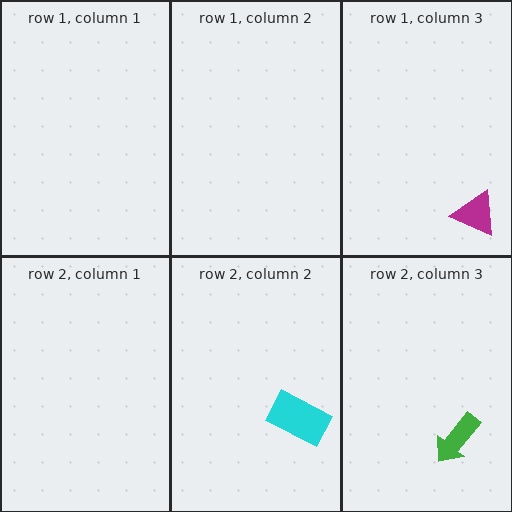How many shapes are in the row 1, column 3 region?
1.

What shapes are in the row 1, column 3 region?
The magenta triangle.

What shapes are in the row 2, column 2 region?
The cyan rectangle.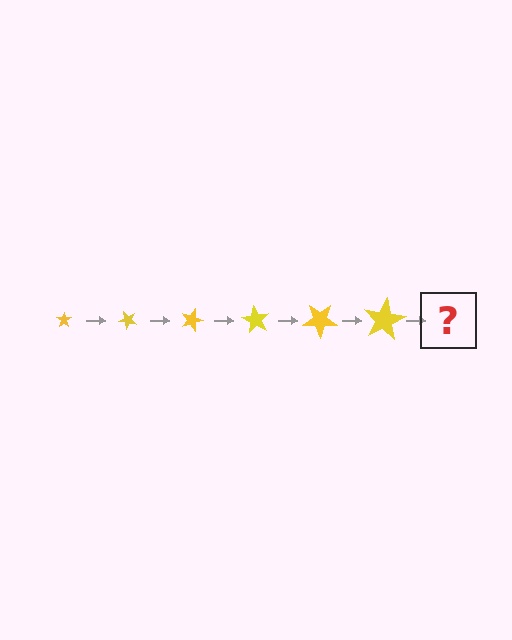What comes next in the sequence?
The next element should be a star, larger than the previous one and rotated 270 degrees from the start.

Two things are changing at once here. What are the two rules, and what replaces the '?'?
The two rules are that the star grows larger each step and it rotates 45 degrees each step. The '?' should be a star, larger than the previous one and rotated 270 degrees from the start.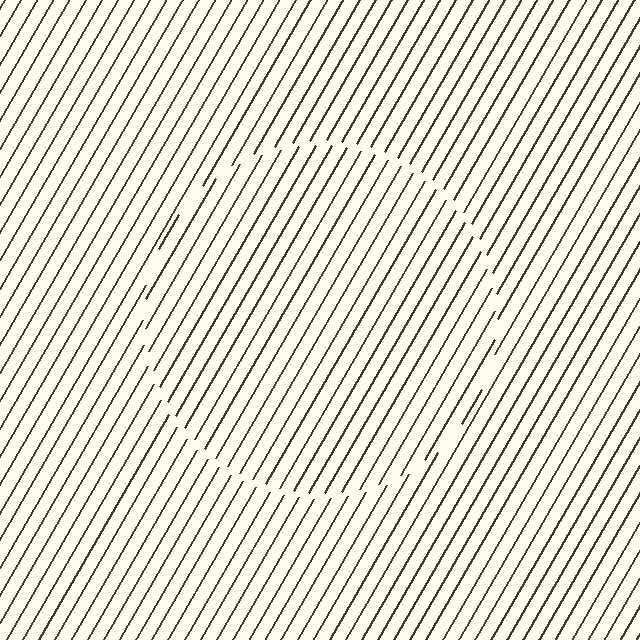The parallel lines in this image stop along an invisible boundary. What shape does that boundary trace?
An illusory circle. The interior of the shape contains the same grating, shifted by half a period — the contour is defined by the phase discontinuity where line-ends from the inner and outer gratings abut.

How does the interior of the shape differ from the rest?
The interior of the shape contains the same grating, shifted by half a period — the contour is defined by the phase discontinuity where line-ends from the inner and outer gratings abut.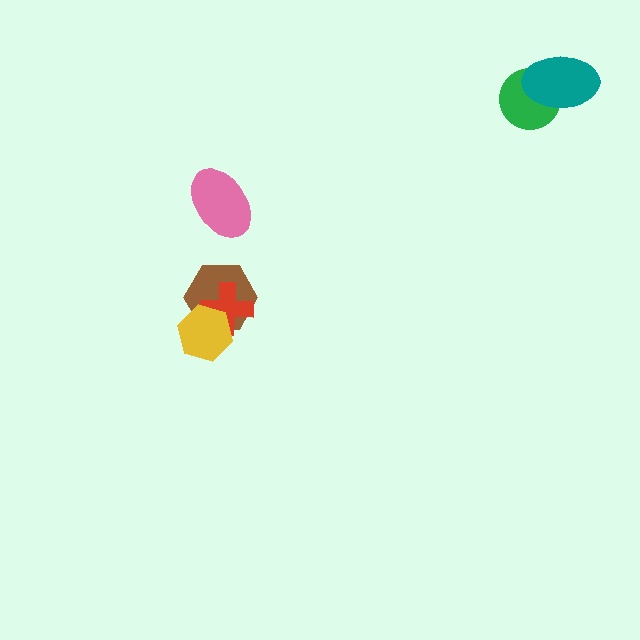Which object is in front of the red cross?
The yellow hexagon is in front of the red cross.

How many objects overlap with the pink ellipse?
0 objects overlap with the pink ellipse.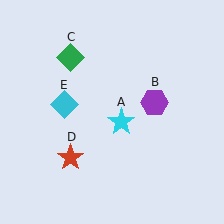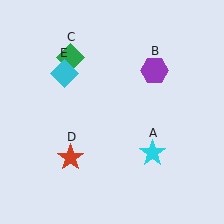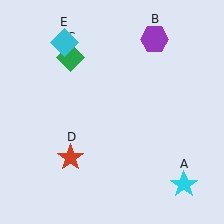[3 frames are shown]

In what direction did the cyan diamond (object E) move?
The cyan diamond (object E) moved up.